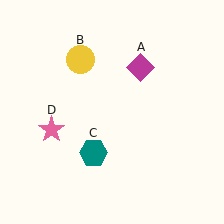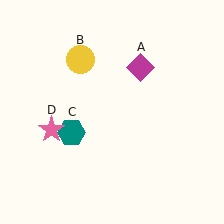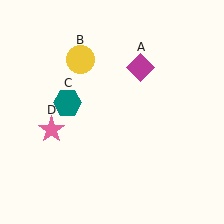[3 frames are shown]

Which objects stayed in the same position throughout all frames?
Magenta diamond (object A) and yellow circle (object B) and pink star (object D) remained stationary.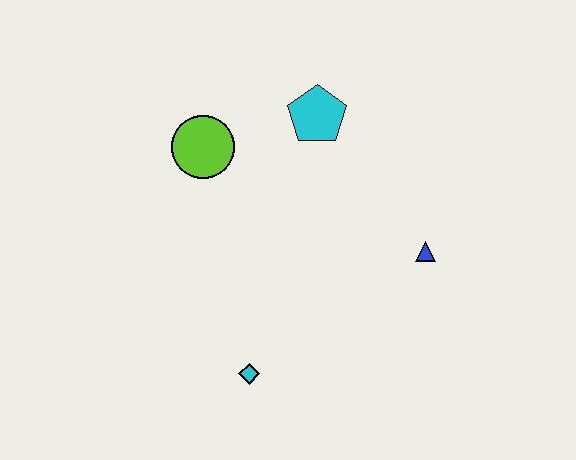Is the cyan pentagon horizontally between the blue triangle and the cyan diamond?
Yes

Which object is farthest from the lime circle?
The blue triangle is farthest from the lime circle.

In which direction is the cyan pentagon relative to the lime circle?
The cyan pentagon is to the right of the lime circle.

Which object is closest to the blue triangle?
The cyan pentagon is closest to the blue triangle.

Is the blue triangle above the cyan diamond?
Yes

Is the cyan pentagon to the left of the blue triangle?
Yes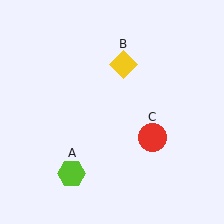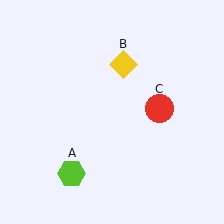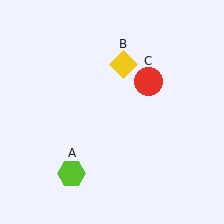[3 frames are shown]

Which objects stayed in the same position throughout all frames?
Lime hexagon (object A) and yellow diamond (object B) remained stationary.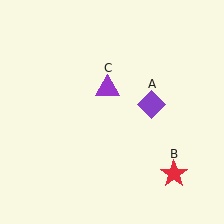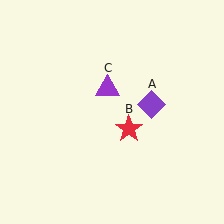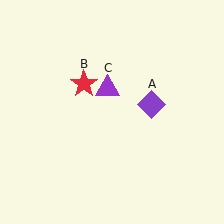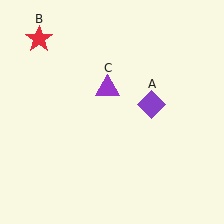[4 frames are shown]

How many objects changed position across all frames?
1 object changed position: red star (object B).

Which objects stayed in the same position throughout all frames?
Purple diamond (object A) and purple triangle (object C) remained stationary.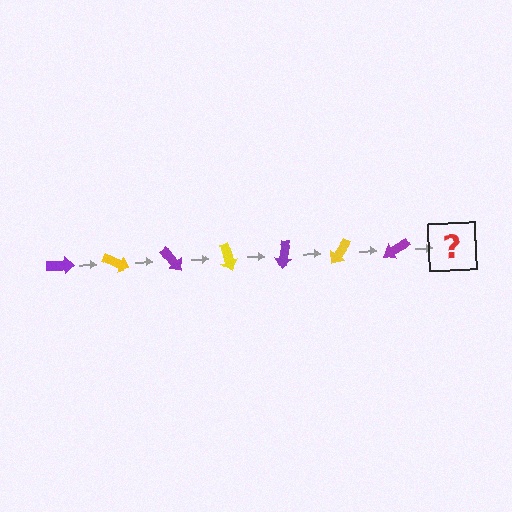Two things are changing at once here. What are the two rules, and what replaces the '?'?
The two rules are that it rotates 25 degrees each step and the color cycles through purple and yellow. The '?' should be a yellow arrow, rotated 175 degrees from the start.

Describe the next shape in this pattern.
It should be a yellow arrow, rotated 175 degrees from the start.